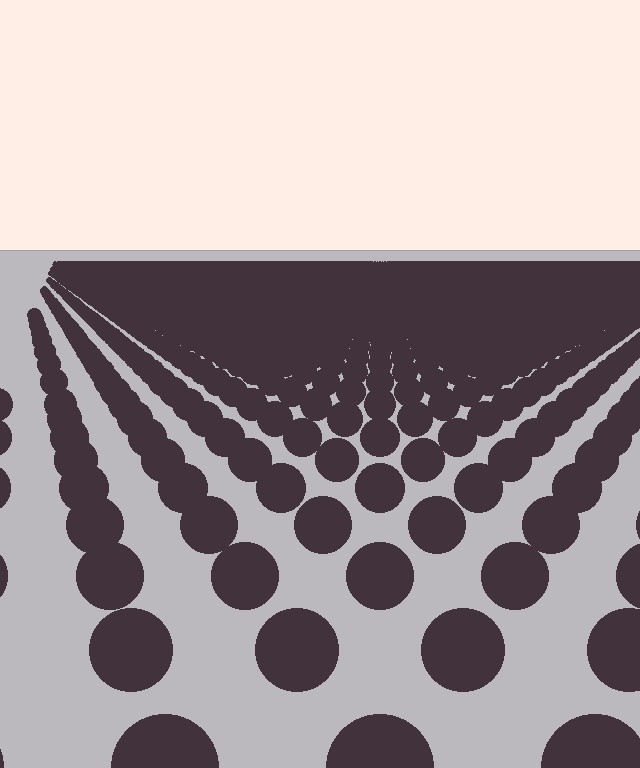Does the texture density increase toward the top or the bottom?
Density increases toward the top.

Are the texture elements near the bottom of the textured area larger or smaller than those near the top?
Larger. Near the bottom, elements are closer to the viewer and appear at a bigger on-screen size.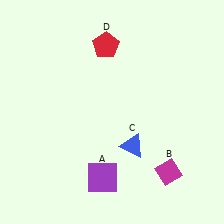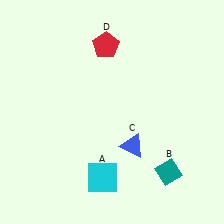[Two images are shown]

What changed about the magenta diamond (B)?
In Image 1, B is magenta. In Image 2, it changed to teal.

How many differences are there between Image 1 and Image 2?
There are 2 differences between the two images.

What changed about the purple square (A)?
In Image 1, A is purple. In Image 2, it changed to cyan.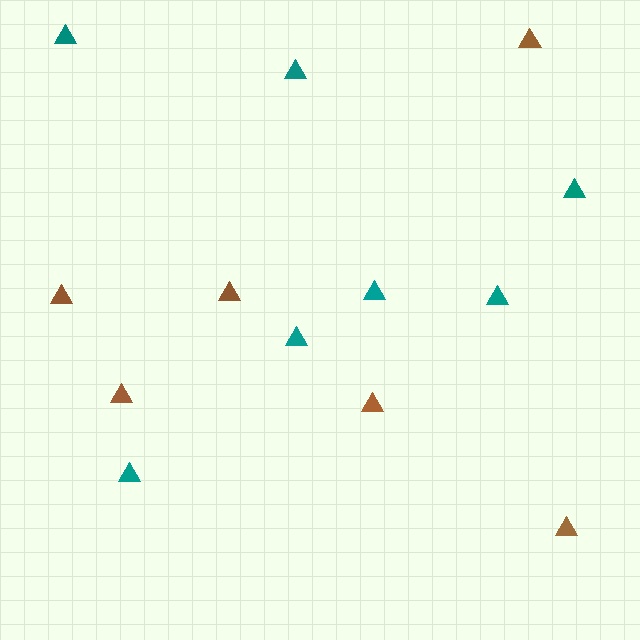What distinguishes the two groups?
There are 2 groups: one group of brown triangles (6) and one group of teal triangles (7).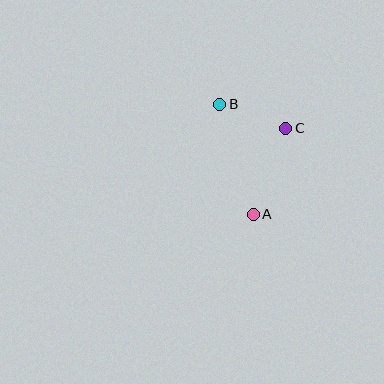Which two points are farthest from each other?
Points A and B are farthest from each other.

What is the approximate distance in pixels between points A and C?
The distance between A and C is approximately 92 pixels.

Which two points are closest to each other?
Points B and C are closest to each other.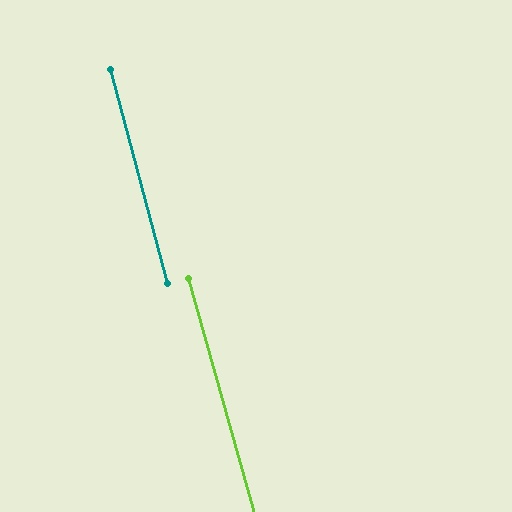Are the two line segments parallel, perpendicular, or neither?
Parallel — their directions differ by only 0.6°.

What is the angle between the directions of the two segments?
Approximately 1 degree.